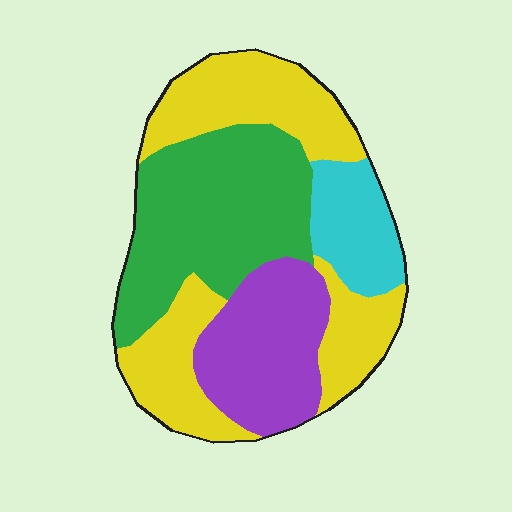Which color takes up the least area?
Cyan, at roughly 10%.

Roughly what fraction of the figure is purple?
Purple takes up about one fifth (1/5) of the figure.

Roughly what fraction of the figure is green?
Green covers 32% of the figure.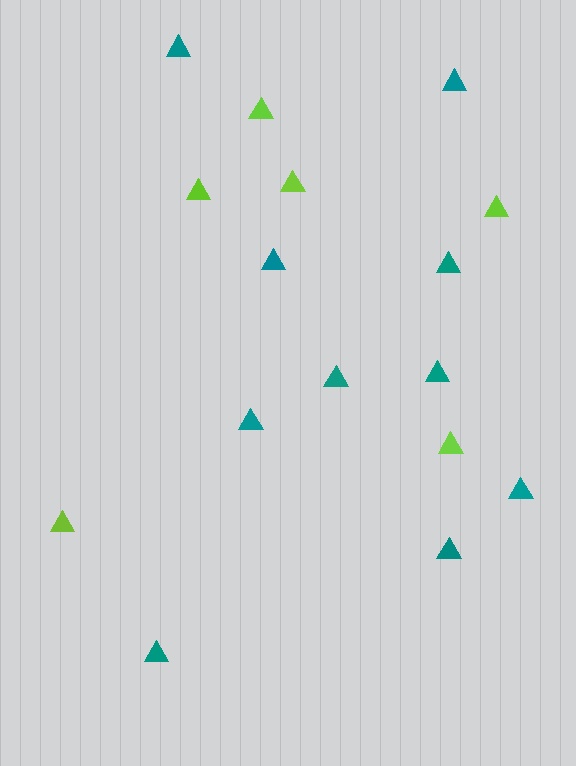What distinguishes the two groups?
There are 2 groups: one group of teal triangles (10) and one group of lime triangles (6).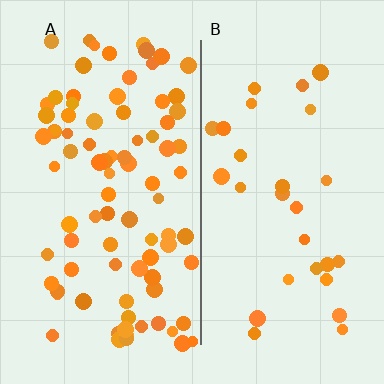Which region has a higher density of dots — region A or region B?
A (the left).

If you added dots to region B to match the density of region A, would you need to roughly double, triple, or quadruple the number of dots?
Approximately triple.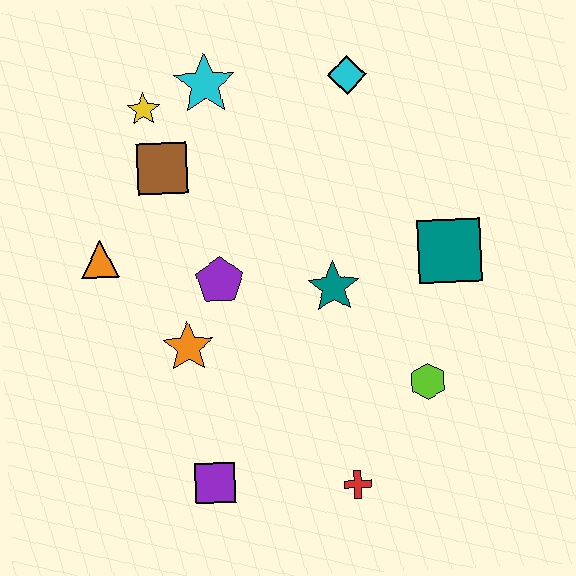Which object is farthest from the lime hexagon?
The yellow star is farthest from the lime hexagon.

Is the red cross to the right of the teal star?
Yes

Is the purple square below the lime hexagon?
Yes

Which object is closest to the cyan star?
The yellow star is closest to the cyan star.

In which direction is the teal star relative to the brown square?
The teal star is to the right of the brown square.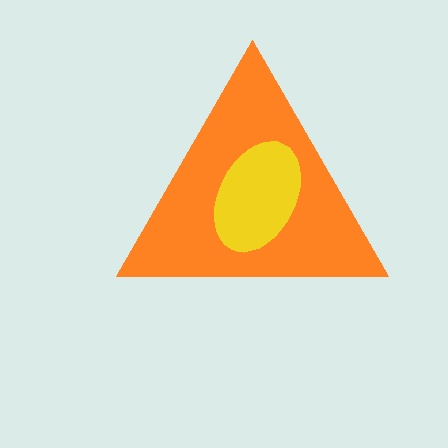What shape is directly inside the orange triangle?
The yellow ellipse.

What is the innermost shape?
The yellow ellipse.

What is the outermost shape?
The orange triangle.